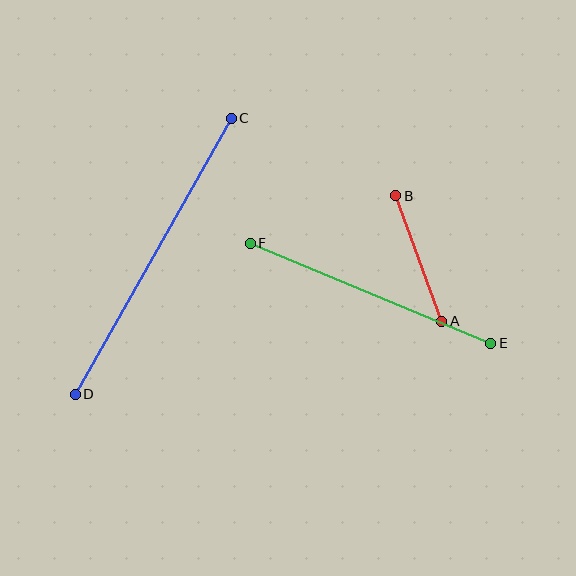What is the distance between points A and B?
The distance is approximately 134 pixels.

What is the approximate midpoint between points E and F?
The midpoint is at approximately (370, 293) pixels.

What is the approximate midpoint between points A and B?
The midpoint is at approximately (419, 258) pixels.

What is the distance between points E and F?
The distance is approximately 260 pixels.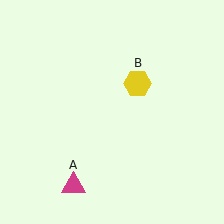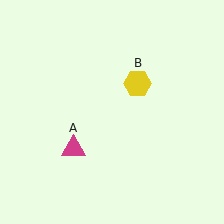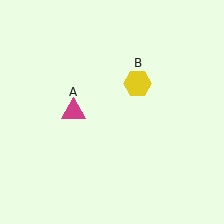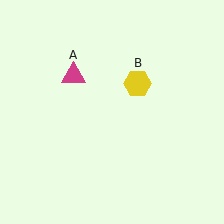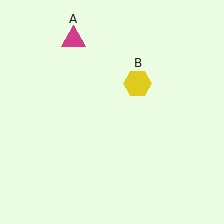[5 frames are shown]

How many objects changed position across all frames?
1 object changed position: magenta triangle (object A).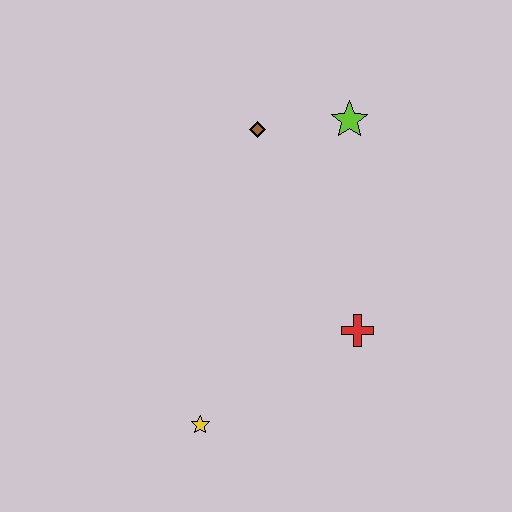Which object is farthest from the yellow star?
The lime star is farthest from the yellow star.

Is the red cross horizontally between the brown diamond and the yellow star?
No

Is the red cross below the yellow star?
No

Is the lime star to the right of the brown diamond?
Yes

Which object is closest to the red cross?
The yellow star is closest to the red cross.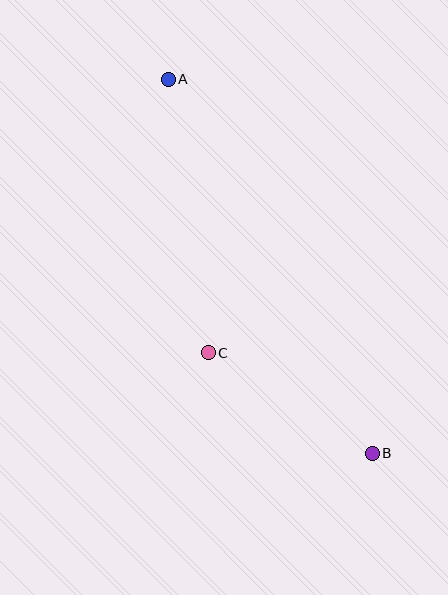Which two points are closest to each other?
Points B and C are closest to each other.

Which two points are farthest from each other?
Points A and B are farthest from each other.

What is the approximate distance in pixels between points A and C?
The distance between A and C is approximately 276 pixels.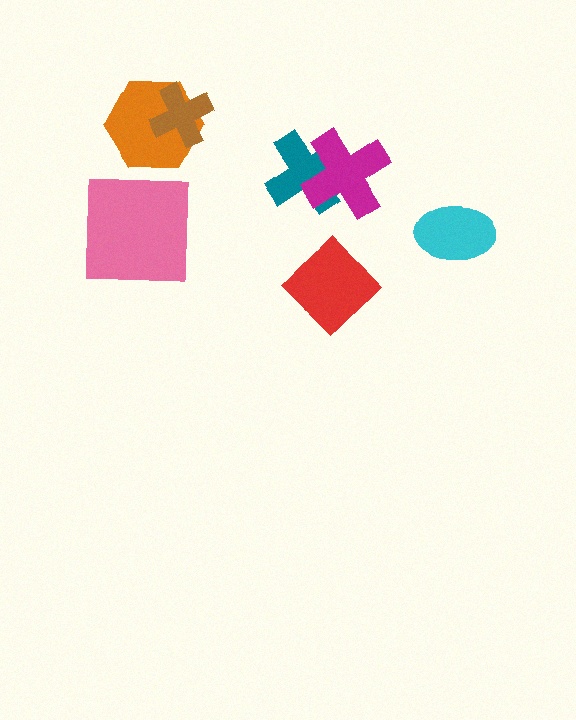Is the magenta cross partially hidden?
No, no other shape covers it.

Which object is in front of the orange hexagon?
The brown cross is in front of the orange hexagon.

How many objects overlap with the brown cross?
1 object overlaps with the brown cross.